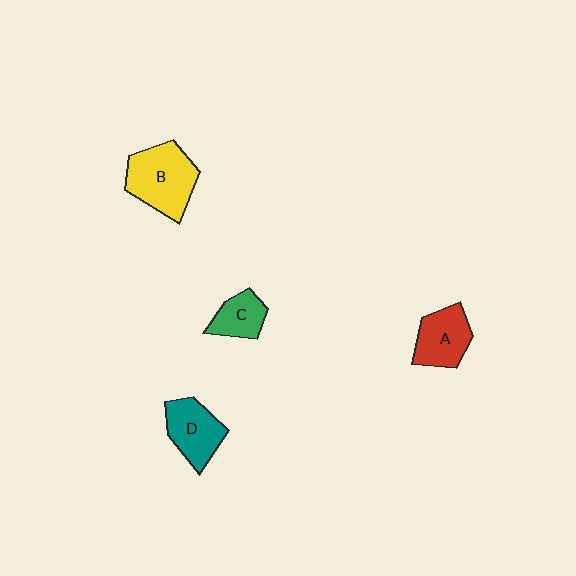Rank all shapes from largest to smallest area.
From largest to smallest: B (yellow), D (teal), A (red), C (green).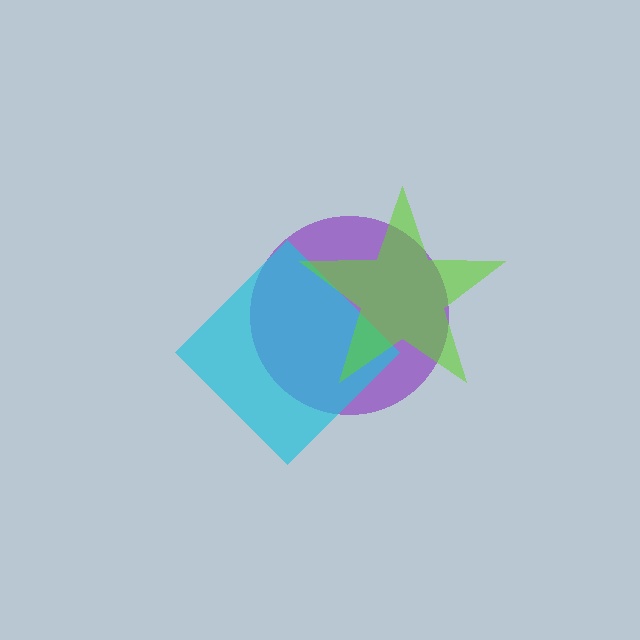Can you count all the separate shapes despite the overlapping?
Yes, there are 3 separate shapes.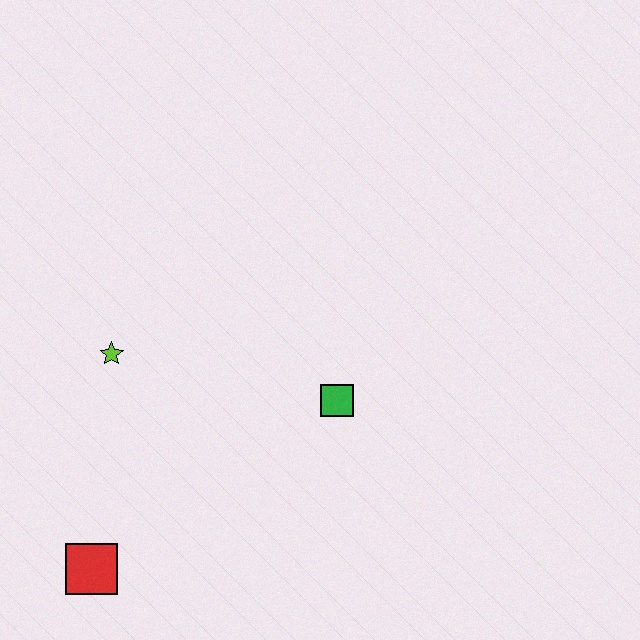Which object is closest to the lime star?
The red square is closest to the lime star.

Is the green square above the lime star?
No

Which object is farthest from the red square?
The green square is farthest from the red square.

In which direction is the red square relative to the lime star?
The red square is below the lime star.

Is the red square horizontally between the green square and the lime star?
No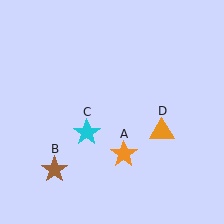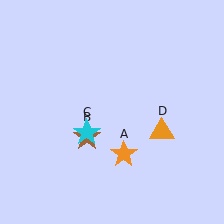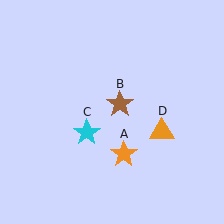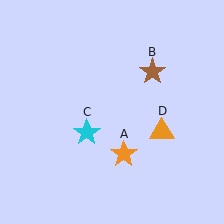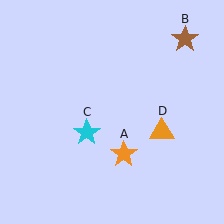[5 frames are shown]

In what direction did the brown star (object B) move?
The brown star (object B) moved up and to the right.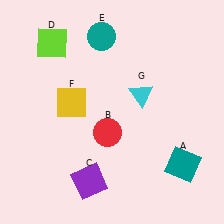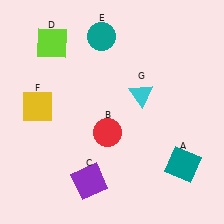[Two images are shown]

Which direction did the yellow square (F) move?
The yellow square (F) moved left.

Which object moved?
The yellow square (F) moved left.